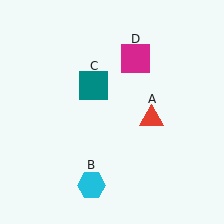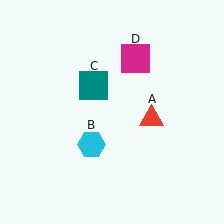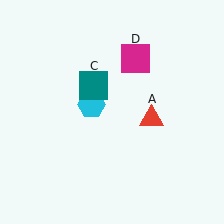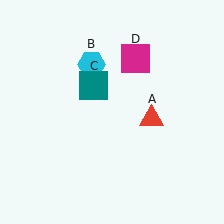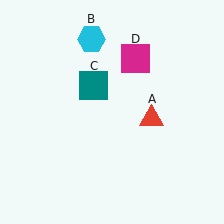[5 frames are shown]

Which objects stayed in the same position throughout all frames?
Red triangle (object A) and teal square (object C) and magenta square (object D) remained stationary.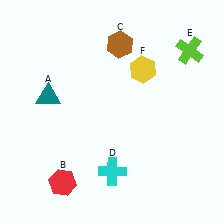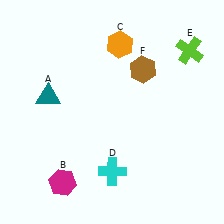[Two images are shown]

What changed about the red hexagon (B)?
In Image 1, B is red. In Image 2, it changed to magenta.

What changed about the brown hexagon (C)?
In Image 1, C is brown. In Image 2, it changed to orange.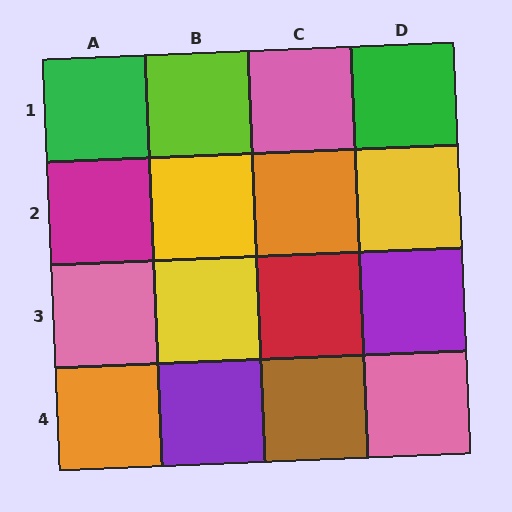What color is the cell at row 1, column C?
Pink.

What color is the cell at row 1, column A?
Green.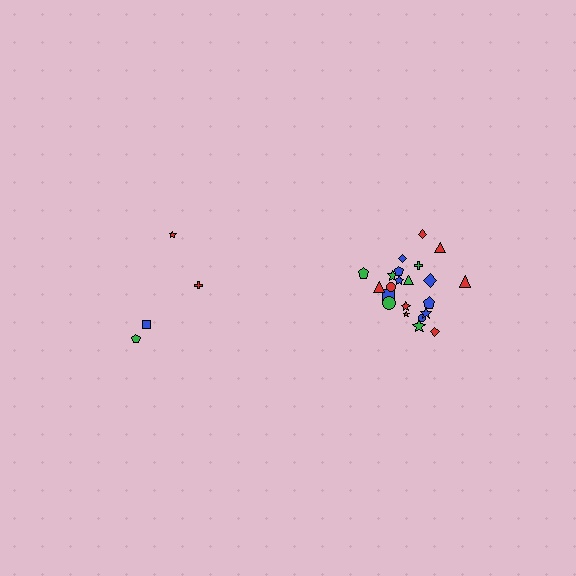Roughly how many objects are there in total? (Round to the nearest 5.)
Roughly 25 objects in total.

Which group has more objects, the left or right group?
The right group.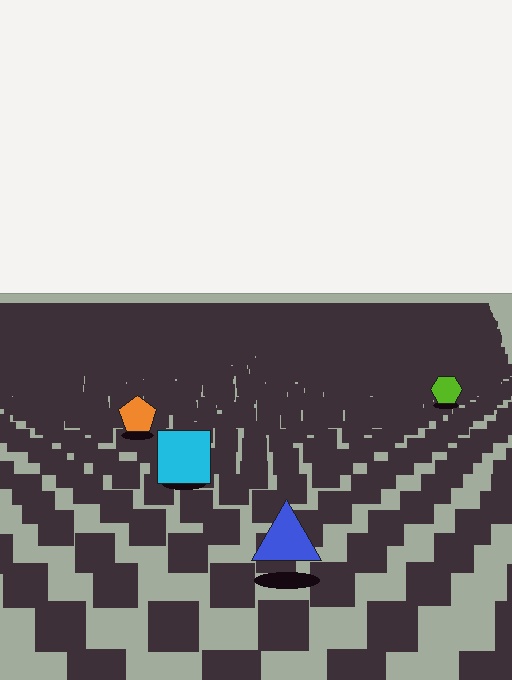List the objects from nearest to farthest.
From nearest to farthest: the blue triangle, the cyan square, the orange pentagon, the lime hexagon.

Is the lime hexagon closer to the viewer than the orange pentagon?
No. The orange pentagon is closer — you can tell from the texture gradient: the ground texture is coarser near it.